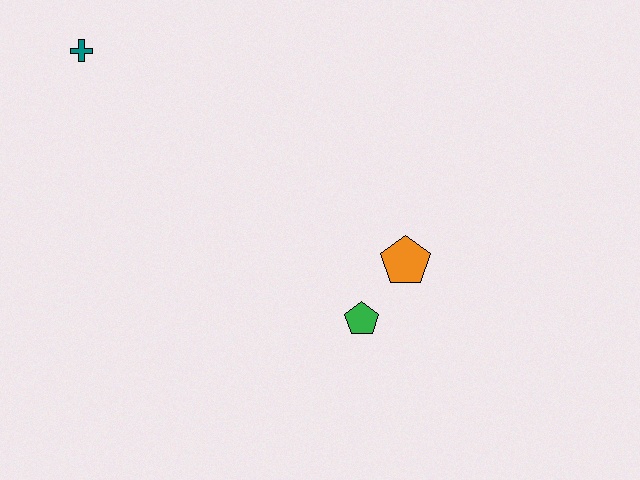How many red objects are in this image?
There are no red objects.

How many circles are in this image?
There are no circles.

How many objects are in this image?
There are 3 objects.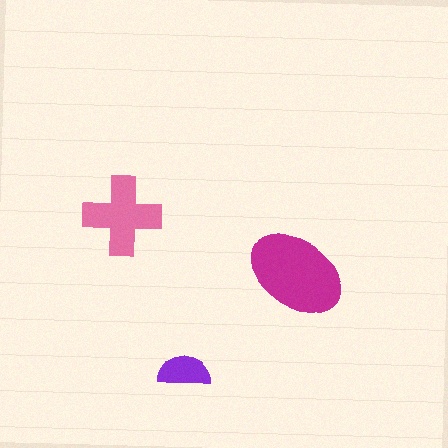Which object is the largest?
The magenta ellipse.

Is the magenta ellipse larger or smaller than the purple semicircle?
Larger.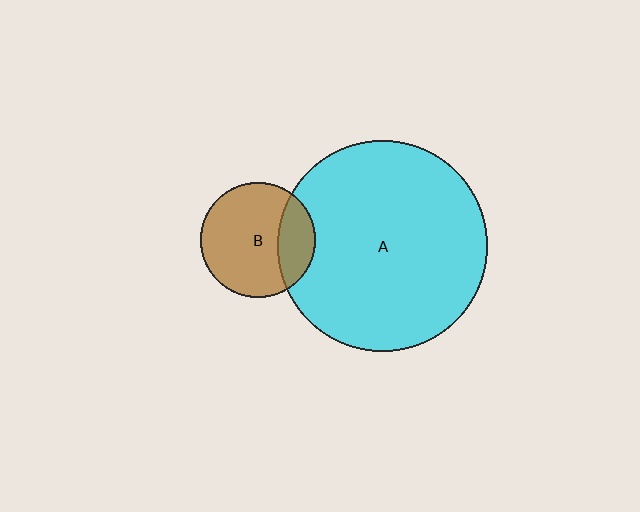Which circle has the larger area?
Circle A (cyan).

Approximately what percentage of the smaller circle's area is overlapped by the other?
Approximately 25%.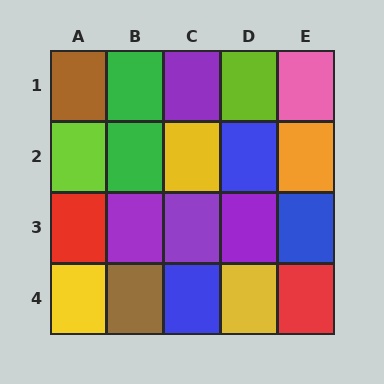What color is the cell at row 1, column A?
Brown.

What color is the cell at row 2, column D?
Blue.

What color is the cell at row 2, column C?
Yellow.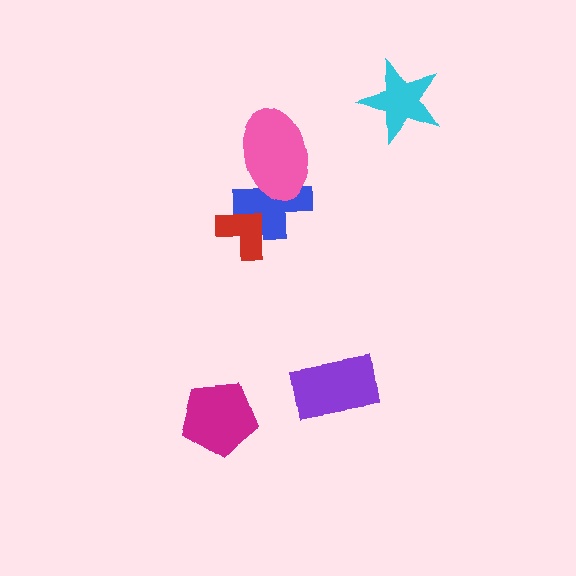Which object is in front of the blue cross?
The pink ellipse is in front of the blue cross.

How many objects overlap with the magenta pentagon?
0 objects overlap with the magenta pentagon.